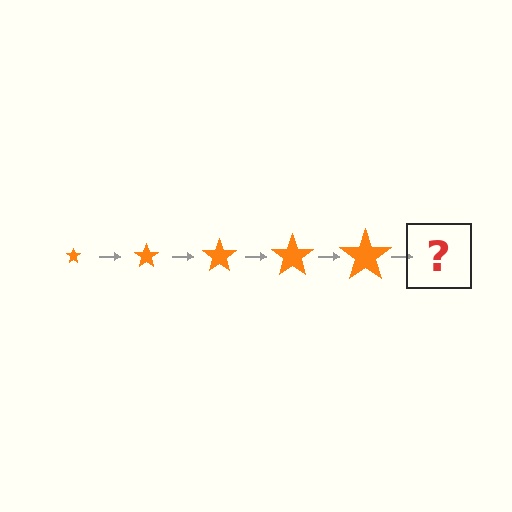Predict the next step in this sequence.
The next step is an orange star, larger than the previous one.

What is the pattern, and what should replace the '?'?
The pattern is that the star gets progressively larger each step. The '?' should be an orange star, larger than the previous one.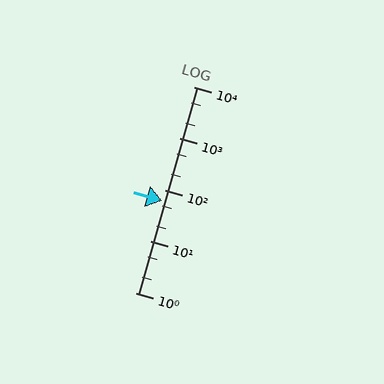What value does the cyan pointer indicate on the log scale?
The pointer indicates approximately 62.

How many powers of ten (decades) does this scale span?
The scale spans 4 decades, from 1 to 10000.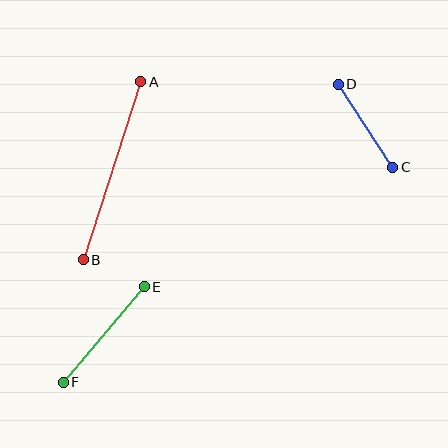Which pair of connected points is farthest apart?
Points A and B are farthest apart.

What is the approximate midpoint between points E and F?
The midpoint is at approximately (104, 335) pixels.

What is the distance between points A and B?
The distance is approximately 187 pixels.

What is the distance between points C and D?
The distance is approximately 100 pixels.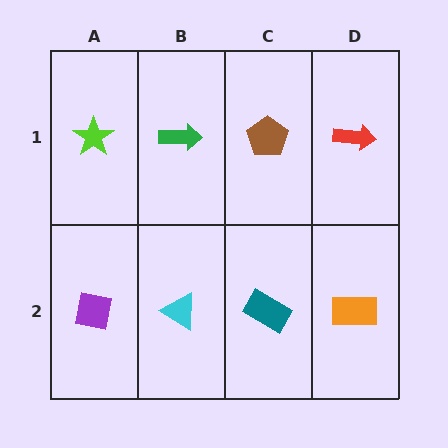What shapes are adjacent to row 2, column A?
A lime star (row 1, column A), a cyan triangle (row 2, column B).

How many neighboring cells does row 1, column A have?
2.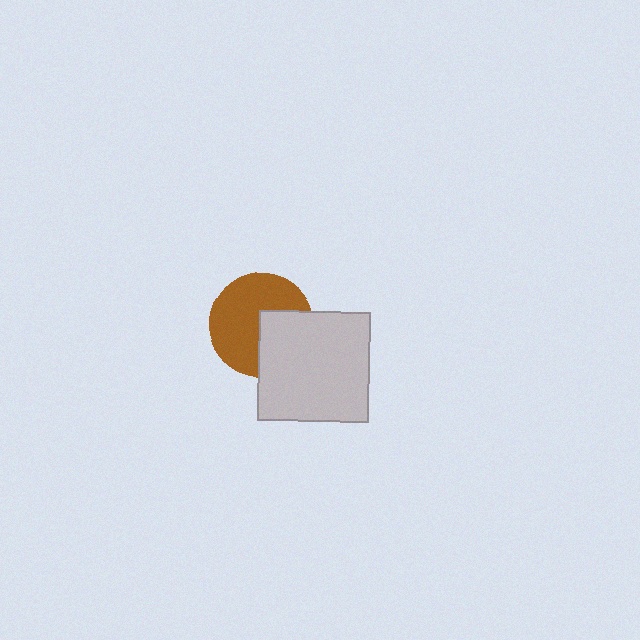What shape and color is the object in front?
The object in front is a light gray square.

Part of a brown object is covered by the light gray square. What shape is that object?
It is a circle.